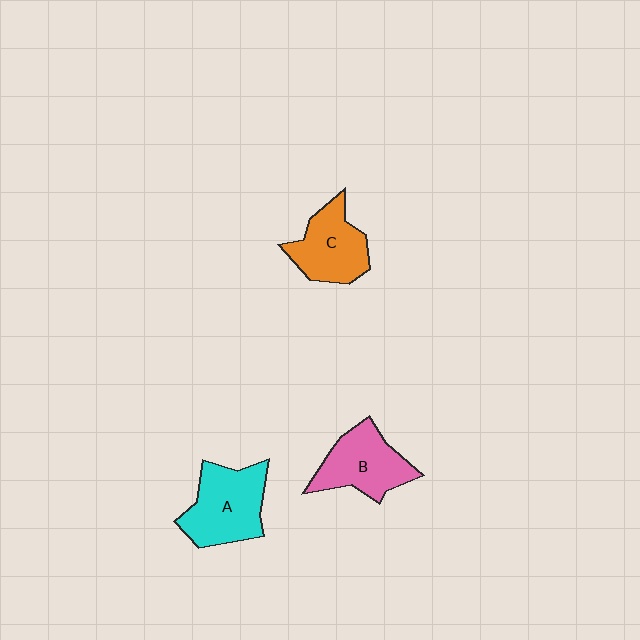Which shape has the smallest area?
Shape C (orange).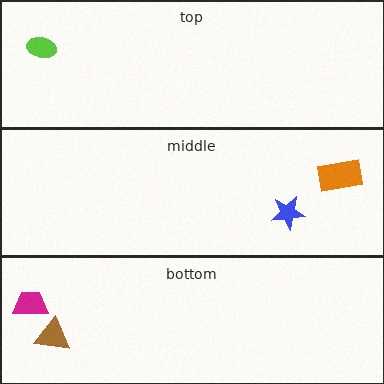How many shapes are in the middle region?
2.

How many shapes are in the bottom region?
2.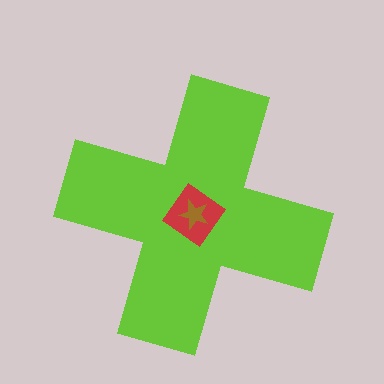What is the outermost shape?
The lime cross.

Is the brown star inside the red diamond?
Yes.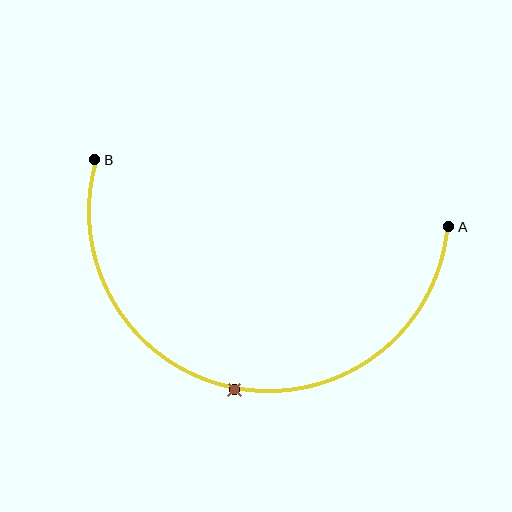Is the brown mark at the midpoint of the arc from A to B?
Yes. The brown mark lies on the arc at equal arc-length from both A and B — it is the arc midpoint.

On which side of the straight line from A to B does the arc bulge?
The arc bulges below the straight line connecting A and B.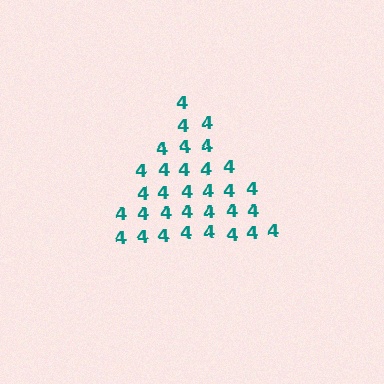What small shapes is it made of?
It is made of small digit 4's.